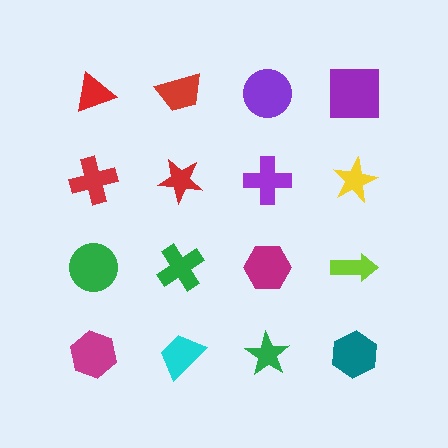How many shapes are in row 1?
4 shapes.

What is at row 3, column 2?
A green cross.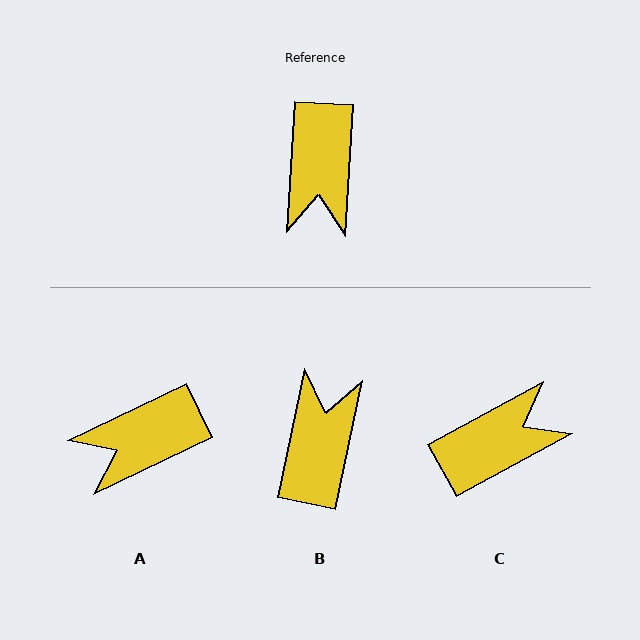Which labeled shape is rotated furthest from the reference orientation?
B, about 172 degrees away.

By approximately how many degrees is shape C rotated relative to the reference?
Approximately 122 degrees counter-clockwise.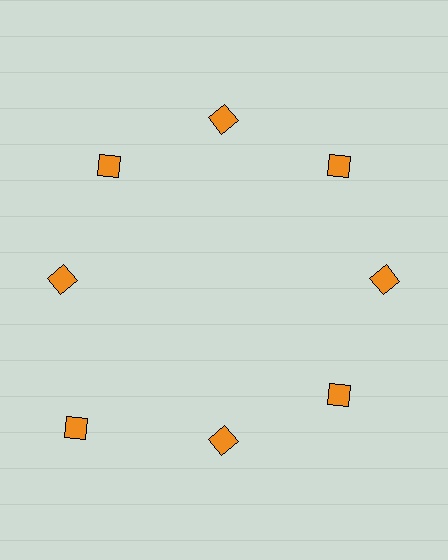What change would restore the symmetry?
The symmetry would be restored by moving it inward, back onto the ring so that all 8 diamonds sit at equal angles and equal distance from the center.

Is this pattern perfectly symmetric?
No. The 8 orange diamonds are arranged in a ring, but one element near the 8 o'clock position is pushed outward from the center, breaking the 8-fold rotational symmetry.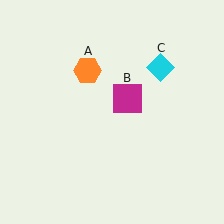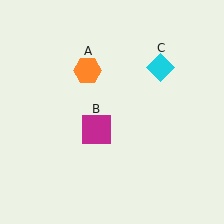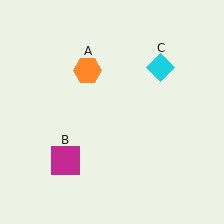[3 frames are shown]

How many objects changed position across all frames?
1 object changed position: magenta square (object B).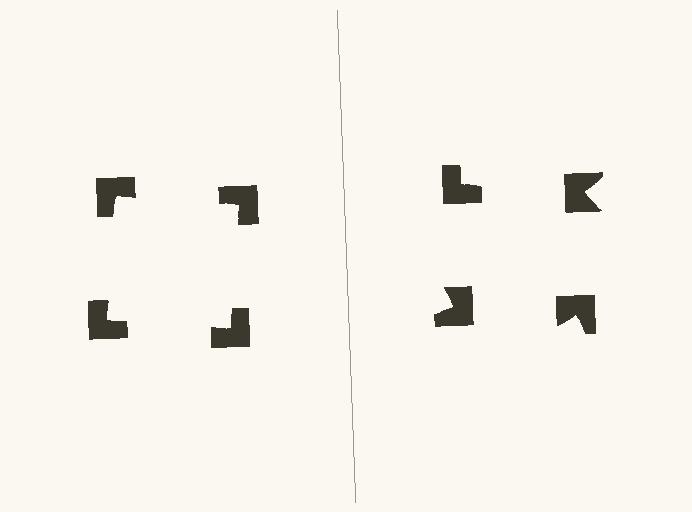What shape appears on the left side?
An illusory square.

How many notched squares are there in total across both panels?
8 — 4 on each side.